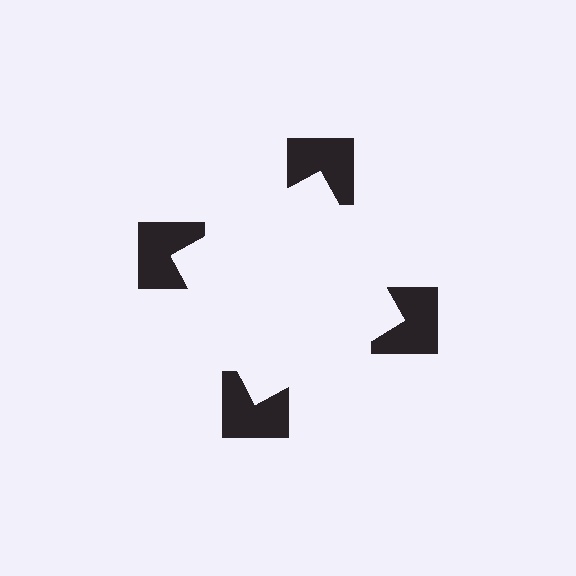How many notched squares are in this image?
There are 4 — one at each vertex of the illusory square.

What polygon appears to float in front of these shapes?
An illusory square — its edges are inferred from the aligned wedge cuts in the notched squares, not physically drawn.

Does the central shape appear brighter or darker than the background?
It typically appears slightly brighter than the background, even though no actual brightness change is drawn.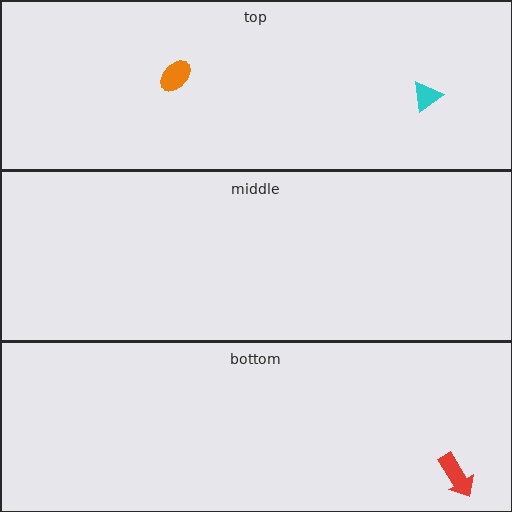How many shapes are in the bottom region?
1.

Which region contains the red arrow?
The bottom region.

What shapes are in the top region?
The orange ellipse, the cyan triangle.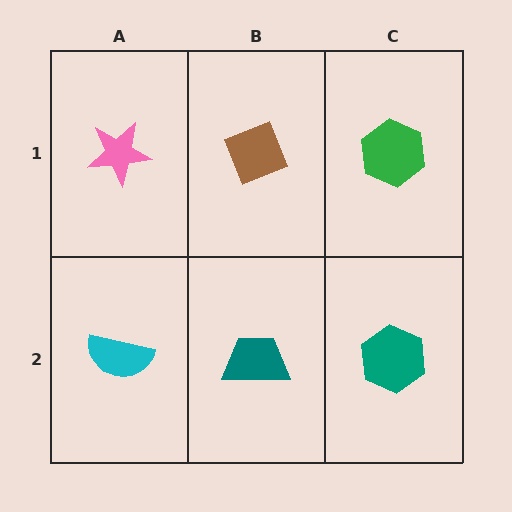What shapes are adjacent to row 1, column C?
A teal hexagon (row 2, column C), a brown diamond (row 1, column B).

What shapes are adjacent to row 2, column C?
A green hexagon (row 1, column C), a teal trapezoid (row 2, column B).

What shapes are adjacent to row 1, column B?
A teal trapezoid (row 2, column B), a pink star (row 1, column A), a green hexagon (row 1, column C).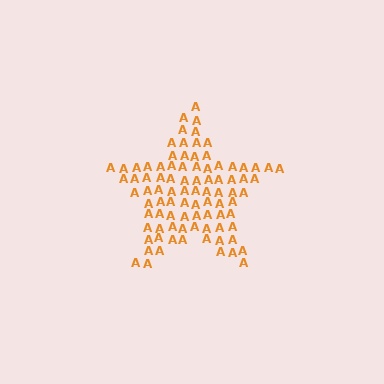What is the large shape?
The large shape is a star.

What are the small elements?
The small elements are letter A's.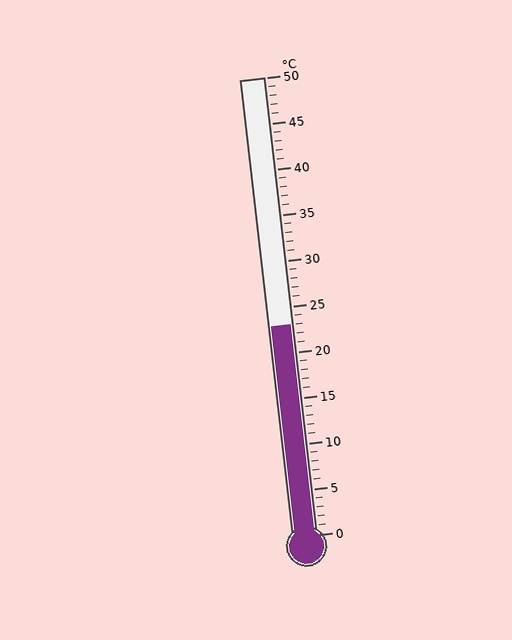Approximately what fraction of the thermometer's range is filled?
The thermometer is filled to approximately 45% of its range.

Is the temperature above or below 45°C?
The temperature is below 45°C.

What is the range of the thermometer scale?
The thermometer scale ranges from 0°C to 50°C.